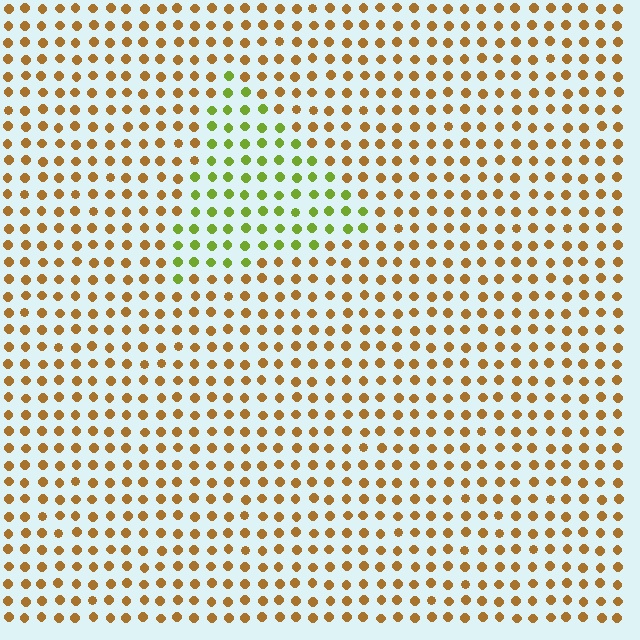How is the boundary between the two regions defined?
The boundary is defined purely by a slight shift in hue (about 53 degrees). Spacing, size, and orientation are identical on both sides.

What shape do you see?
I see a triangle.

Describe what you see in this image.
The image is filled with small brown elements in a uniform arrangement. A triangle-shaped region is visible where the elements are tinted to a slightly different hue, forming a subtle color boundary.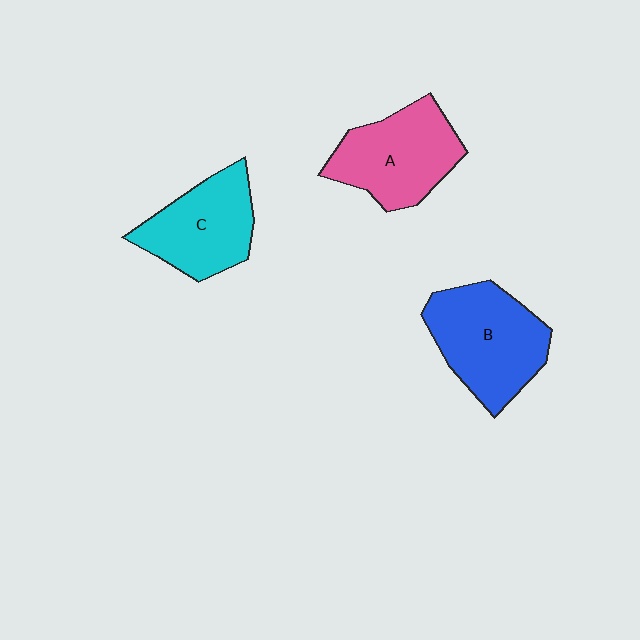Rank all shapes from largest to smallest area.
From largest to smallest: B (blue), A (pink), C (cyan).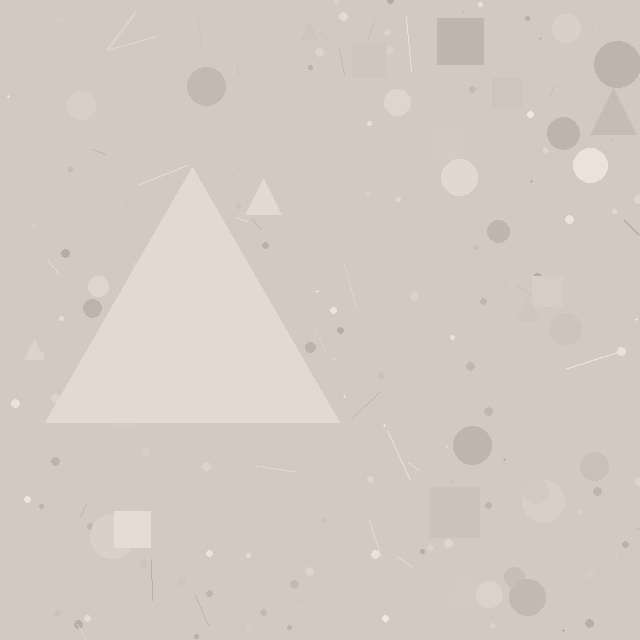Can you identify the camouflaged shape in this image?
The camouflaged shape is a triangle.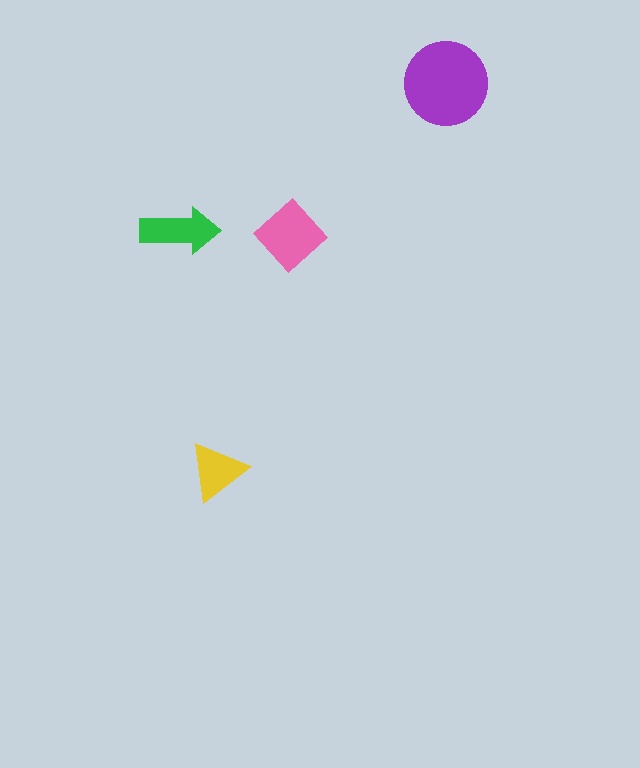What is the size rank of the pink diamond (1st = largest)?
2nd.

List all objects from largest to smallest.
The purple circle, the pink diamond, the green arrow, the yellow triangle.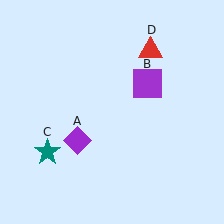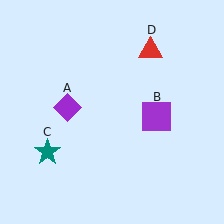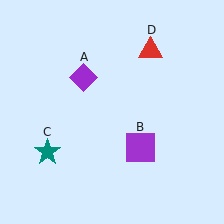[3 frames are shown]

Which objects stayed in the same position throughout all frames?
Teal star (object C) and red triangle (object D) remained stationary.